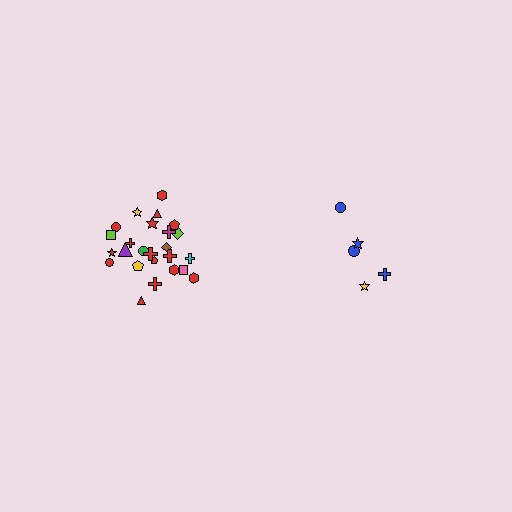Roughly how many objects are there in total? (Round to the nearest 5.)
Roughly 30 objects in total.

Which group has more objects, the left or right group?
The left group.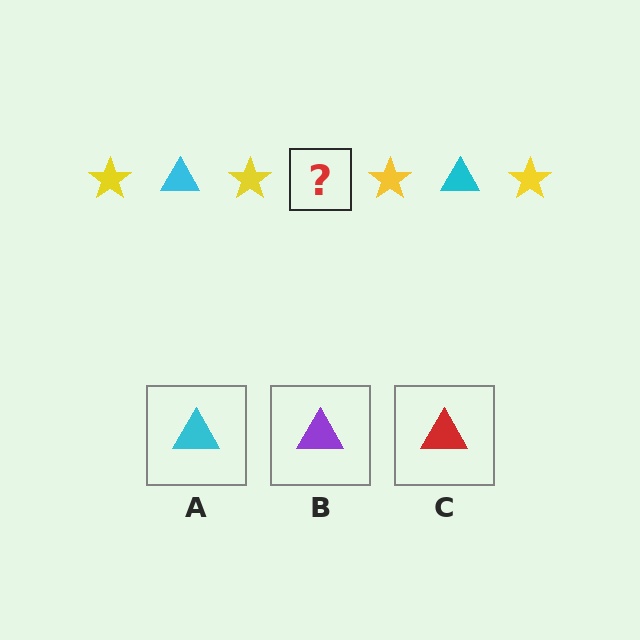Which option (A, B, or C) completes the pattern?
A.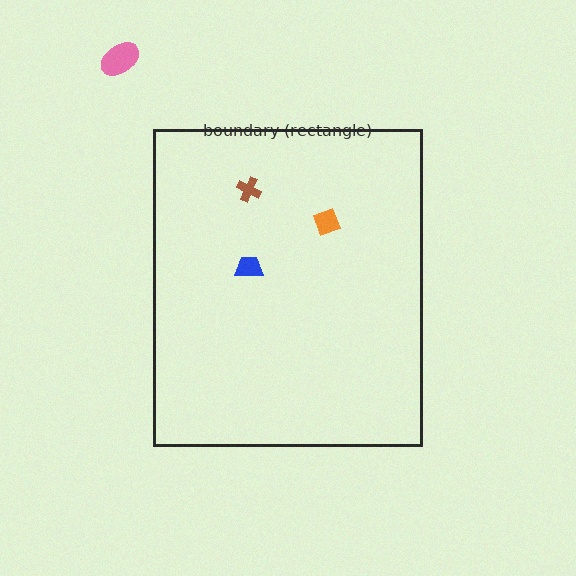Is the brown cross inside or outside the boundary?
Inside.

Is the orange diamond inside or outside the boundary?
Inside.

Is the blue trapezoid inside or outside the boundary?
Inside.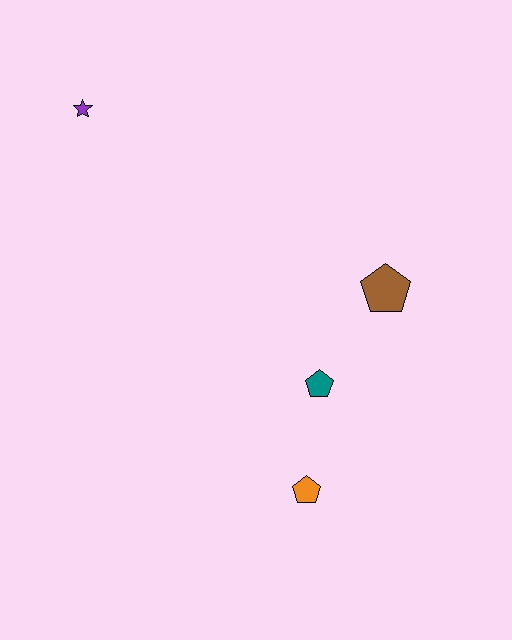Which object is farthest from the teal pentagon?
The purple star is farthest from the teal pentagon.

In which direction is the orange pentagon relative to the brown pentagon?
The orange pentagon is below the brown pentagon.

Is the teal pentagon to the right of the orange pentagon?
Yes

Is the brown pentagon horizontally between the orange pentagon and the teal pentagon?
No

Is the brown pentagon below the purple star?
Yes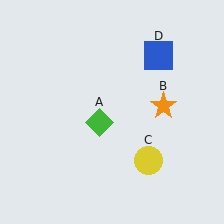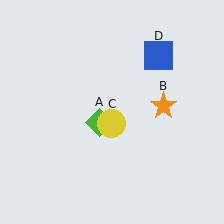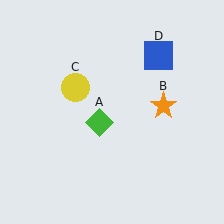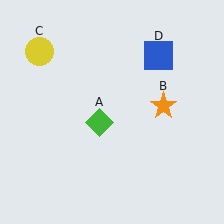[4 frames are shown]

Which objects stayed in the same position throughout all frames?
Green diamond (object A) and orange star (object B) and blue square (object D) remained stationary.